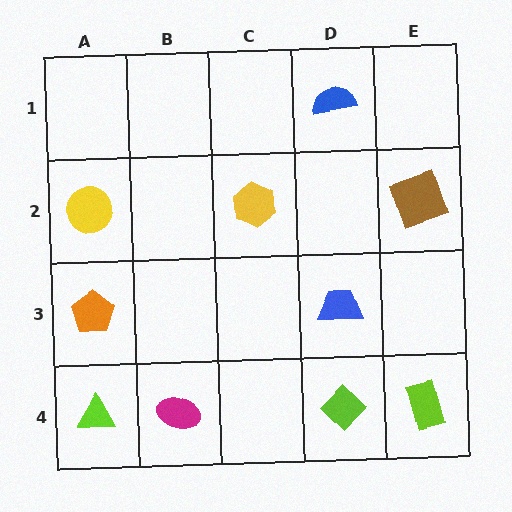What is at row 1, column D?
A blue semicircle.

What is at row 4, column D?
A lime diamond.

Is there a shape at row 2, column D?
No, that cell is empty.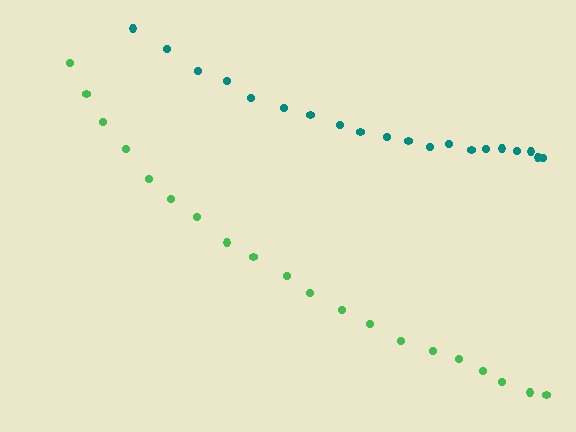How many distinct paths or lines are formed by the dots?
There are 2 distinct paths.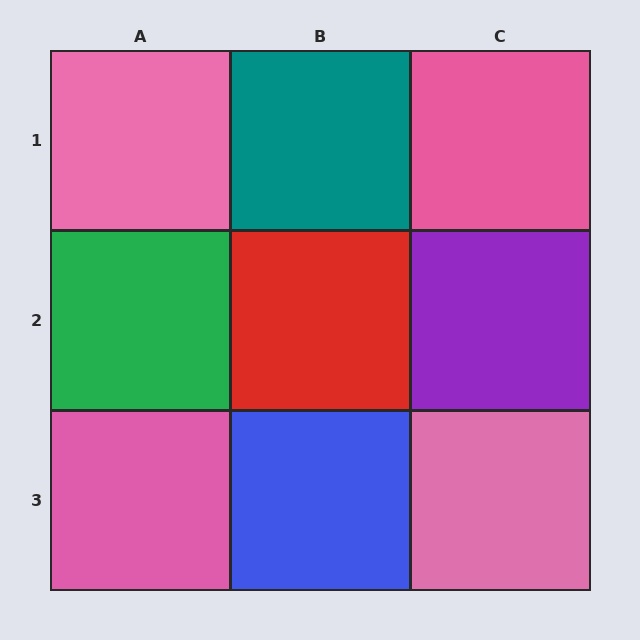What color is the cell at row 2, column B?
Red.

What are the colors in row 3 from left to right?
Pink, blue, pink.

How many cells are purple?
1 cell is purple.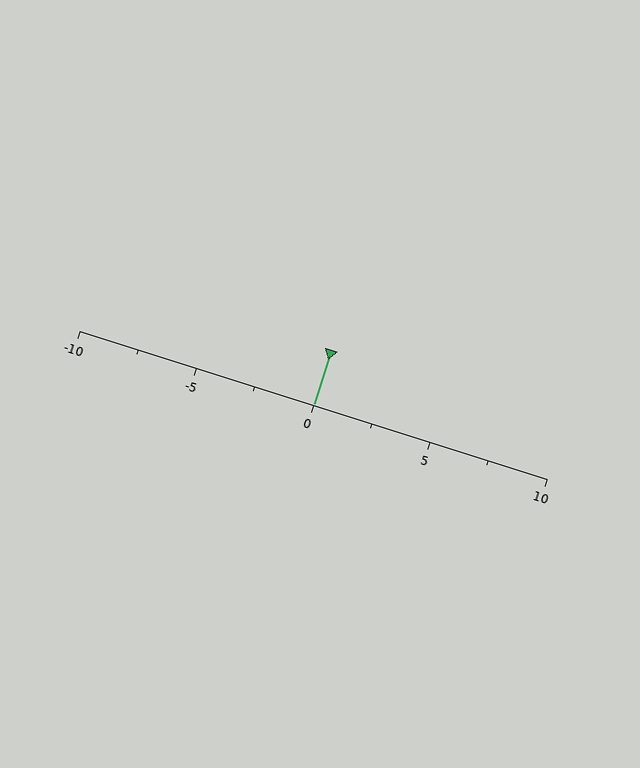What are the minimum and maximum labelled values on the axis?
The axis runs from -10 to 10.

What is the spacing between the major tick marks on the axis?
The major ticks are spaced 5 apart.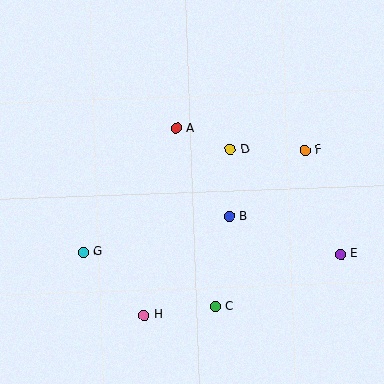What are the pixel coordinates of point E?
Point E is at (340, 254).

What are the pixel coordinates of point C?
Point C is at (215, 307).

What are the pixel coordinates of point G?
Point G is at (83, 252).